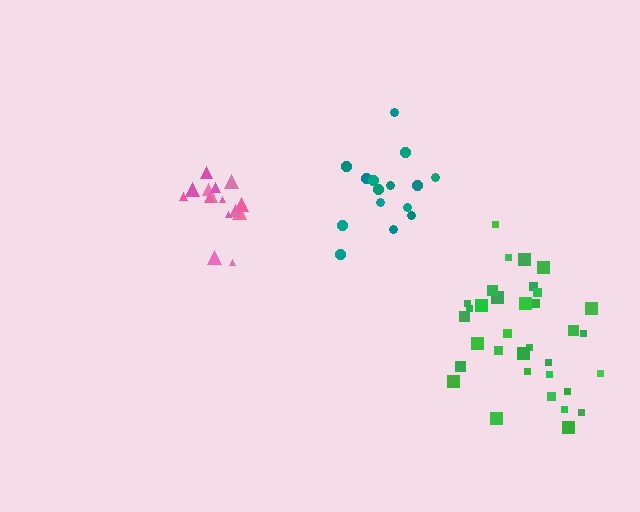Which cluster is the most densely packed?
Pink.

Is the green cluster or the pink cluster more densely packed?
Pink.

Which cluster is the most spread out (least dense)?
Green.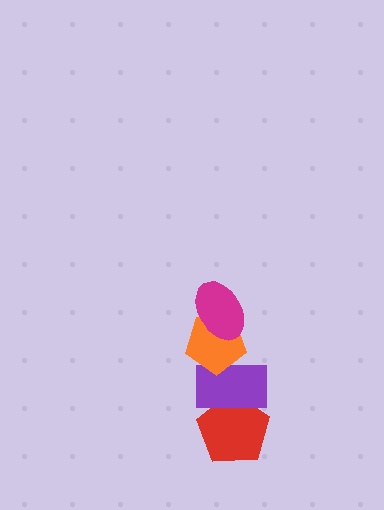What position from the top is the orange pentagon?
The orange pentagon is 2nd from the top.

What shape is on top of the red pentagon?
The purple rectangle is on top of the red pentagon.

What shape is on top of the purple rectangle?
The orange pentagon is on top of the purple rectangle.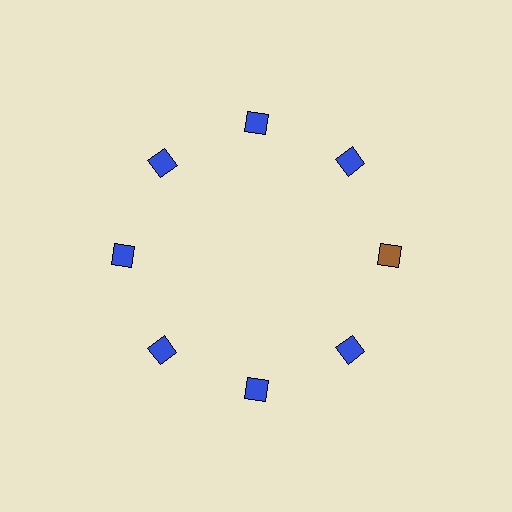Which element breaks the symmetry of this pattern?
The brown diamond at roughly the 3 o'clock position breaks the symmetry. All other shapes are blue diamonds.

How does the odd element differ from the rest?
It has a different color: brown instead of blue.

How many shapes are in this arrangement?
There are 8 shapes arranged in a ring pattern.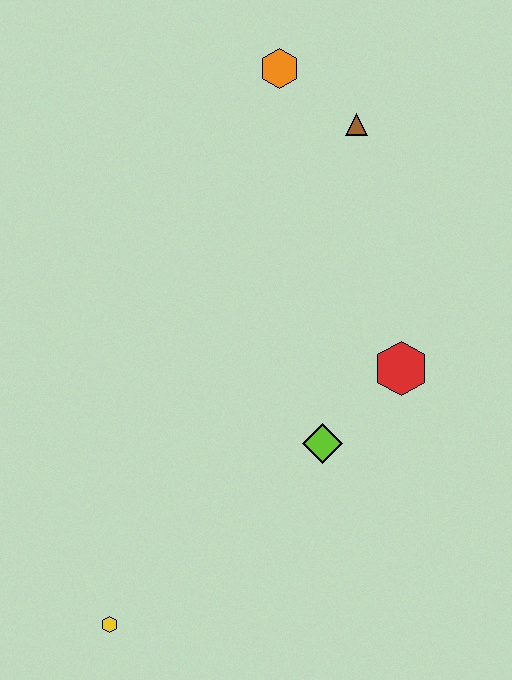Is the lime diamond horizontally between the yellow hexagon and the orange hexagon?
No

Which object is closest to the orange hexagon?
The brown triangle is closest to the orange hexagon.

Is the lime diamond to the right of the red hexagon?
No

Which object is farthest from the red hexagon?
The yellow hexagon is farthest from the red hexagon.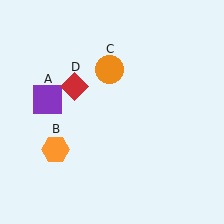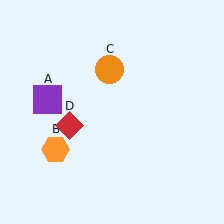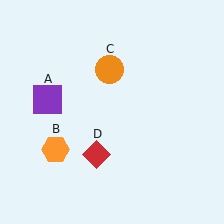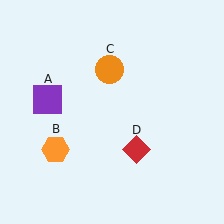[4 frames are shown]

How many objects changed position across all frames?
1 object changed position: red diamond (object D).